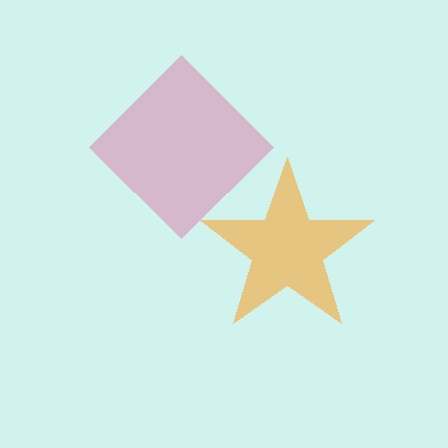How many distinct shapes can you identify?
There are 2 distinct shapes: an orange star, a pink diamond.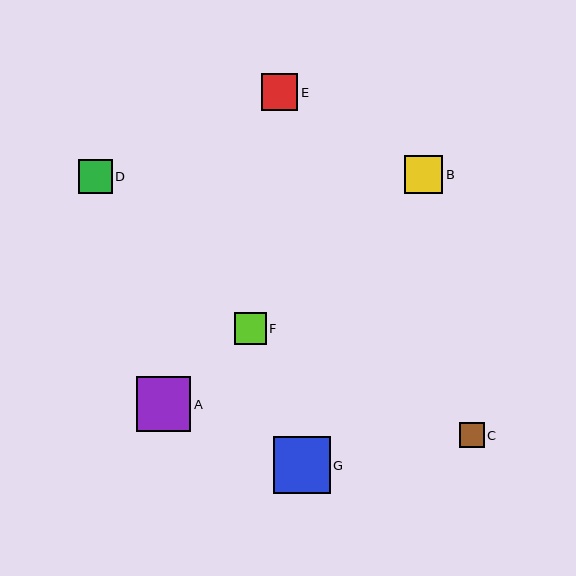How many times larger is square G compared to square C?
Square G is approximately 2.3 times the size of square C.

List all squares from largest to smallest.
From largest to smallest: G, A, B, E, D, F, C.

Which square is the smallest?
Square C is the smallest with a size of approximately 25 pixels.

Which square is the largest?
Square G is the largest with a size of approximately 57 pixels.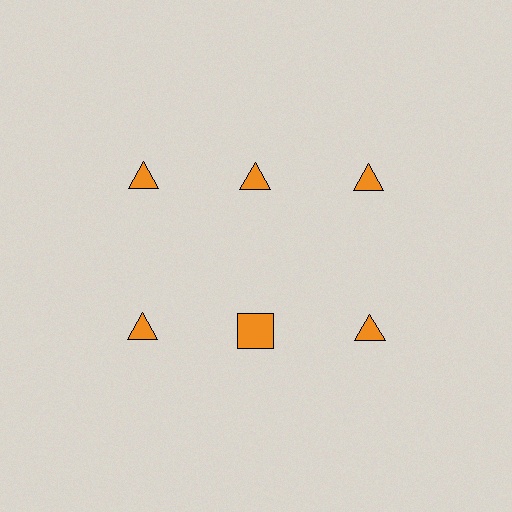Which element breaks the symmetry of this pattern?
The orange square in the second row, second from left column breaks the symmetry. All other shapes are orange triangles.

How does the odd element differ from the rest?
It has a different shape: square instead of triangle.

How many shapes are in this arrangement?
There are 6 shapes arranged in a grid pattern.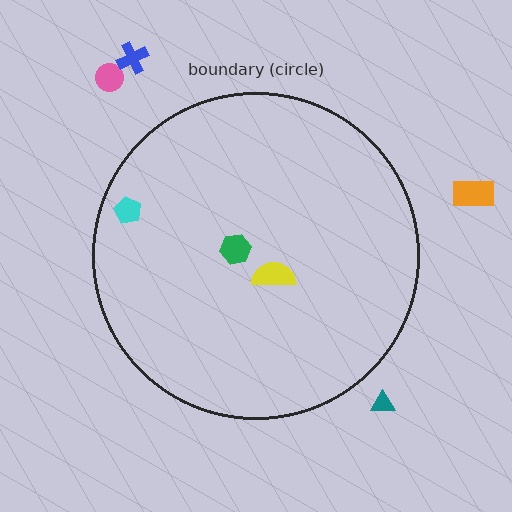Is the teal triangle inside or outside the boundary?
Outside.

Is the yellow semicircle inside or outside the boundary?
Inside.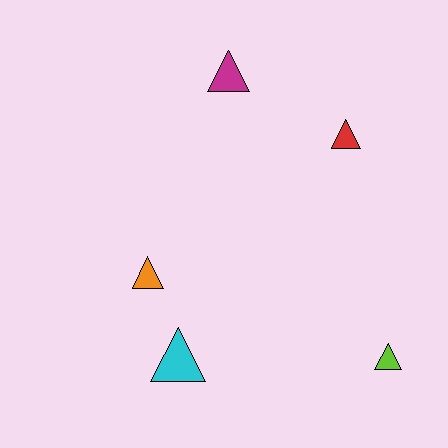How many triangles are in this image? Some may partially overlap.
There are 5 triangles.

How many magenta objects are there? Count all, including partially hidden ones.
There is 1 magenta object.